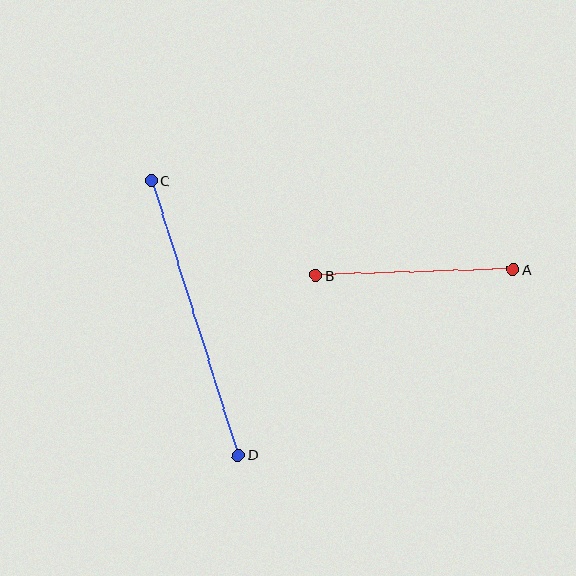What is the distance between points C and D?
The distance is approximately 288 pixels.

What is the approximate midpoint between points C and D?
The midpoint is at approximately (195, 318) pixels.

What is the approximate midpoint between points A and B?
The midpoint is at approximately (414, 272) pixels.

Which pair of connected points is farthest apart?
Points C and D are farthest apart.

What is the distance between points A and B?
The distance is approximately 197 pixels.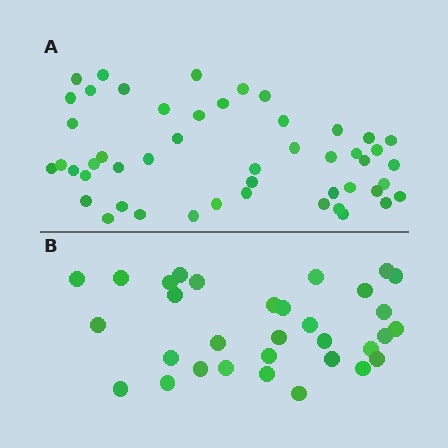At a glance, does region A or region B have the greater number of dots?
Region A (the top region) has more dots.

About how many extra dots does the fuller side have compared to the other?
Region A has approximately 15 more dots than region B.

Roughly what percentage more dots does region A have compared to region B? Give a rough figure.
About 55% more.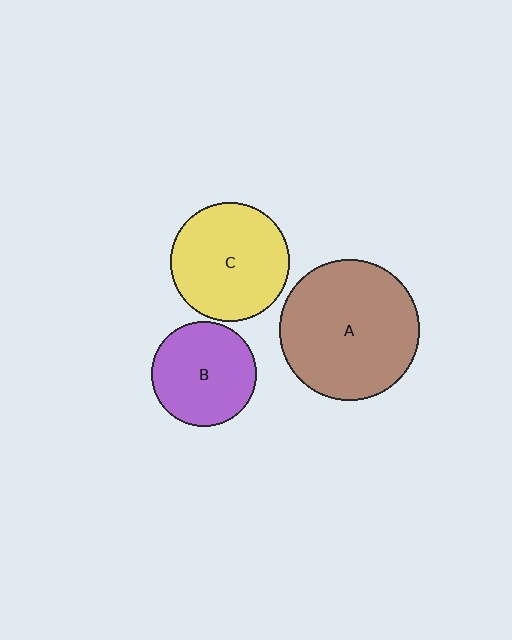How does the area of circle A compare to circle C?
Approximately 1.4 times.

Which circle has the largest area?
Circle A (brown).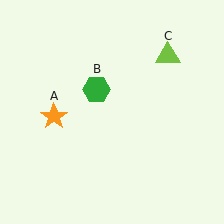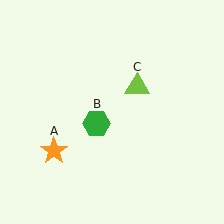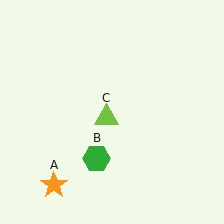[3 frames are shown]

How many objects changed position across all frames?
3 objects changed position: orange star (object A), green hexagon (object B), lime triangle (object C).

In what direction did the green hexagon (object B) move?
The green hexagon (object B) moved down.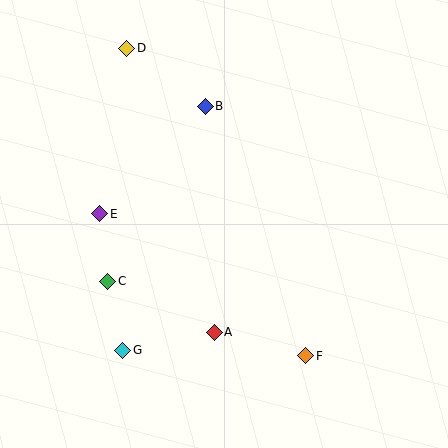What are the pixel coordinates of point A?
Point A is at (214, 332).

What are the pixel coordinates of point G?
Point G is at (123, 350).